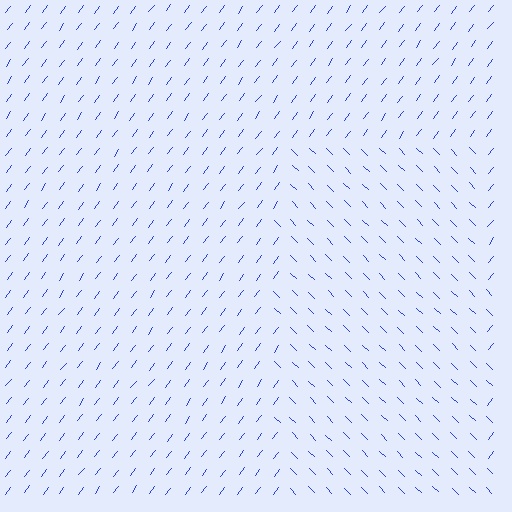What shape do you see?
I see a rectangle.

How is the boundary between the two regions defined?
The boundary is defined purely by a change in line orientation (approximately 81 degrees difference). All lines are the same color and thickness.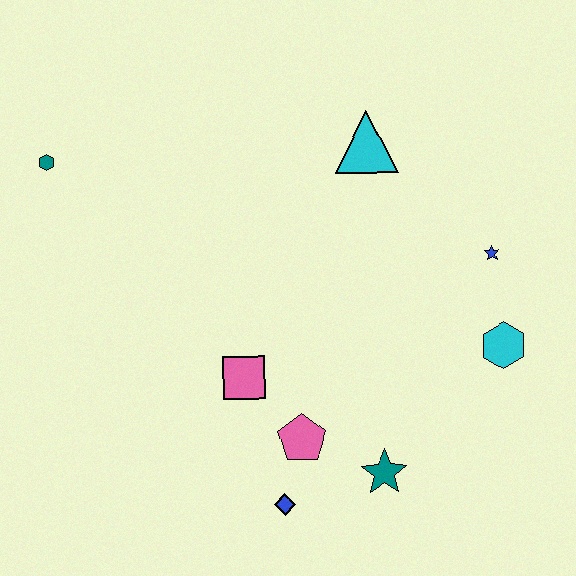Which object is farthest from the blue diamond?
The teal hexagon is farthest from the blue diamond.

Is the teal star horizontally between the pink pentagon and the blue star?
Yes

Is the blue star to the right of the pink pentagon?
Yes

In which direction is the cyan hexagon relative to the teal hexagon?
The cyan hexagon is to the right of the teal hexagon.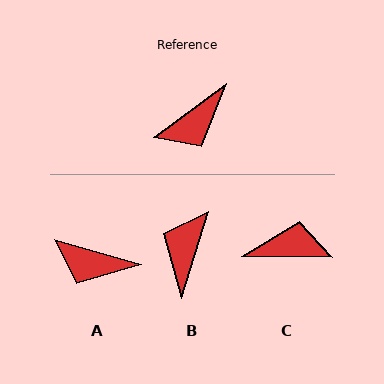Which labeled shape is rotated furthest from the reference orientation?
B, about 144 degrees away.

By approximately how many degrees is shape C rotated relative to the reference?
Approximately 143 degrees counter-clockwise.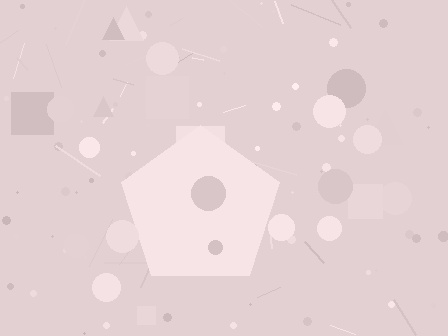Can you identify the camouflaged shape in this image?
The camouflaged shape is a pentagon.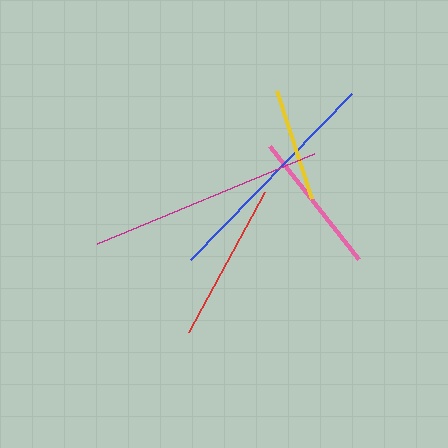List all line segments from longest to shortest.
From longest to shortest: magenta, blue, red, pink, yellow.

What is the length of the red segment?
The red segment is approximately 160 pixels long.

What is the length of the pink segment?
The pink segment is approximately 144 pixels long.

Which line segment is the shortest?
The yellow line is the shortest at approximately 113 pixels.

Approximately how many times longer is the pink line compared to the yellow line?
The pink line is approximately 1.3 times the length of the yellow line.